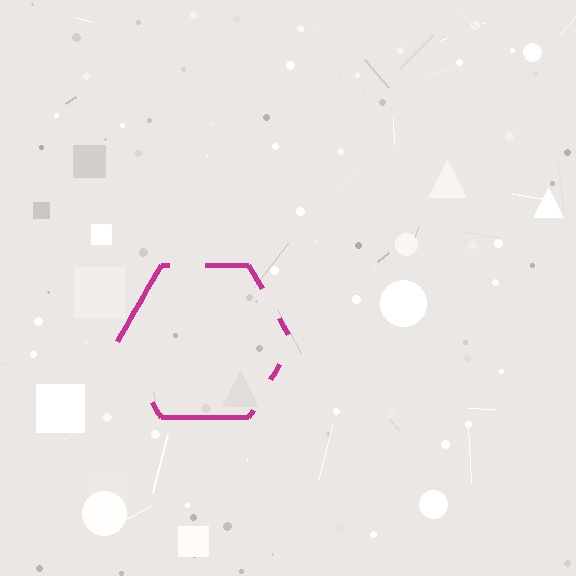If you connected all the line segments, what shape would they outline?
They would outline a hexagon.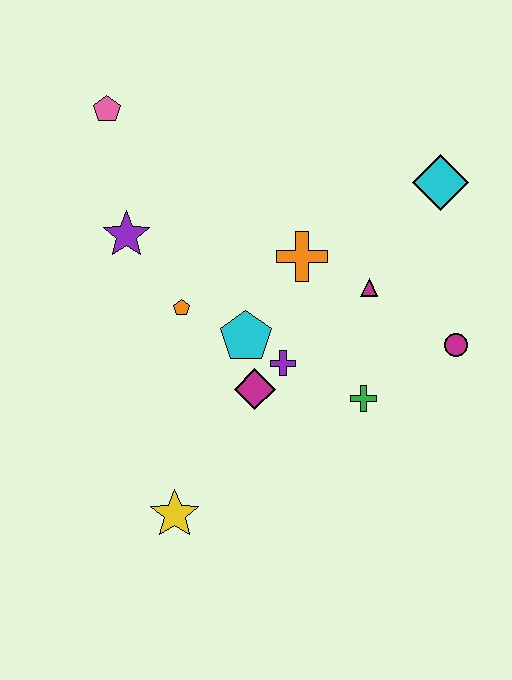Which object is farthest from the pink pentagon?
The magenta circle is farthest from the pink pentagon.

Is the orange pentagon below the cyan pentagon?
No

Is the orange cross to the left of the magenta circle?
Yes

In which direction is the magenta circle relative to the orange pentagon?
The magenta circle is to the right of the orange pentagon.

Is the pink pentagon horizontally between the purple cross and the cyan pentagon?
No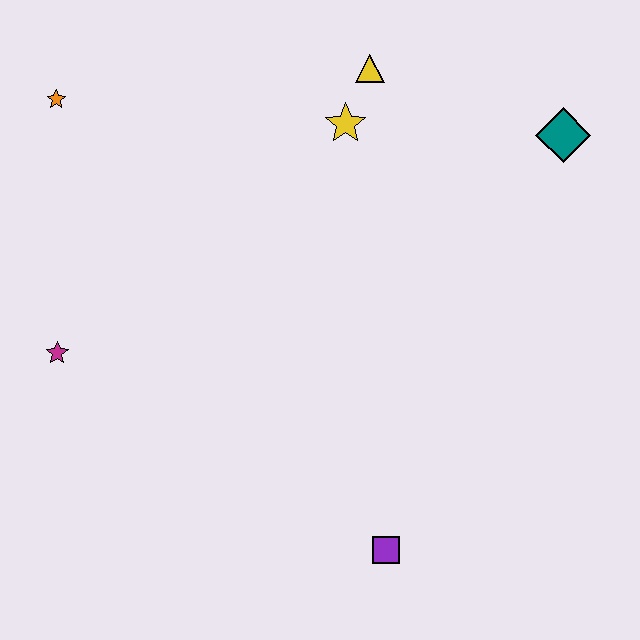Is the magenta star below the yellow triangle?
Yes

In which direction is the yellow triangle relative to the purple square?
The yellow triangle is above the purple square.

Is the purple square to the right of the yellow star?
Yes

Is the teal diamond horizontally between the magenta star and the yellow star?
No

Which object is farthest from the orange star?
The purple square is farthest from the orange star.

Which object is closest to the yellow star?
The yellow triangle is closest to the yellow star.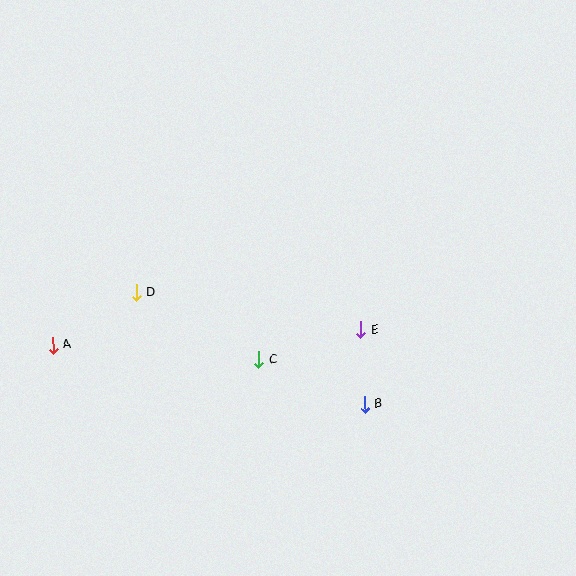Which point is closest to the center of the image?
Point C at (259, 360) is closest to the center.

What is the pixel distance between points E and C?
The distance between E and C is 107 pixels.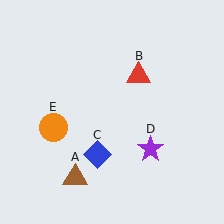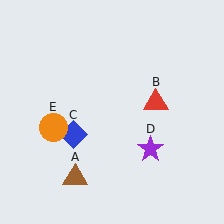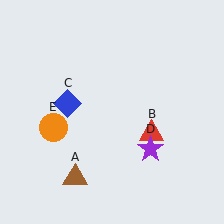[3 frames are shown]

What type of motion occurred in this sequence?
The red triangle (object B), blue diamond (object C) rotated clockwise around the center of the scene.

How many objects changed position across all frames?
2 objects changed position: red triangle (object B), blue diamond (object C).